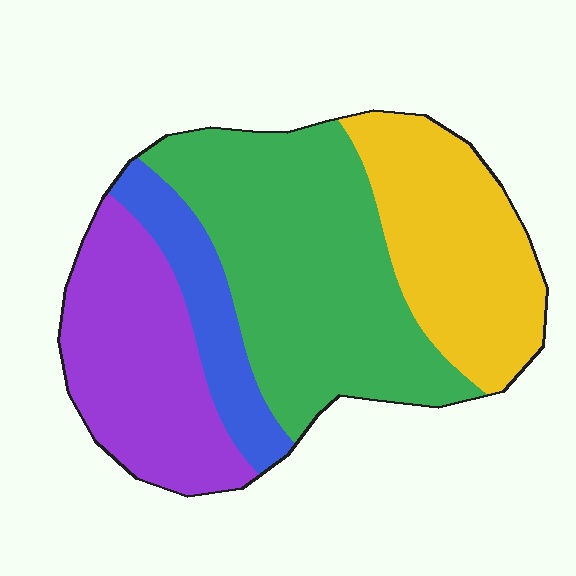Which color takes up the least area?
Blue, at roughly 10%.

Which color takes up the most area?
Green, at roughly 40%.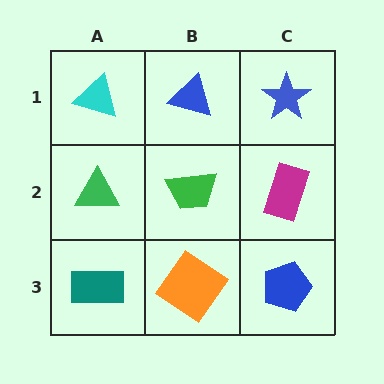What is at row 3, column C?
A blue pentagon.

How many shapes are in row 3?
3 shapes.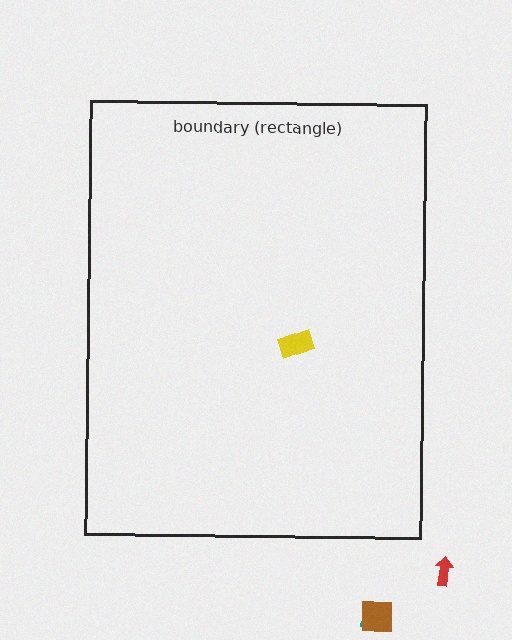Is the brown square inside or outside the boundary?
Outside.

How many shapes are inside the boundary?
1 inside, 3 outside.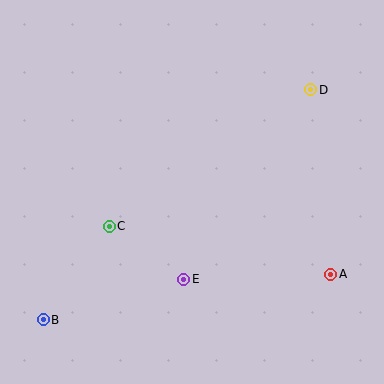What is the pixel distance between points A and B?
The distance between A and B is 291 pixels.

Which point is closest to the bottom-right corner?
Point A is closest to the bottom-right corner.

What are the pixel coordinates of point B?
Point B is at (43, 320).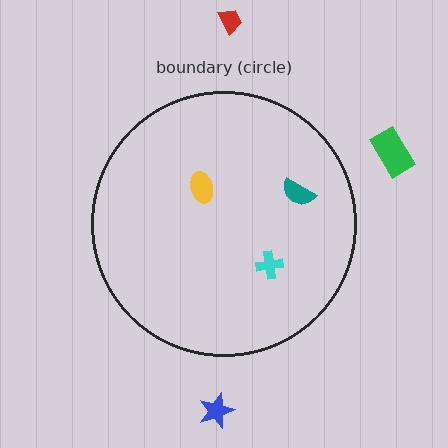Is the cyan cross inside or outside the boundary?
Inside.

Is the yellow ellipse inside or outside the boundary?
Inside.